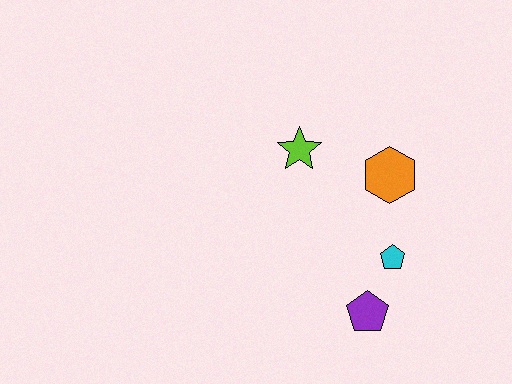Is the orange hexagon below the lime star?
Yes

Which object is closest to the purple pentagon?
The cyan pentagon is closest to the purple pentagon.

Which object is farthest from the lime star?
The purple pentagon is farthest from the lime star.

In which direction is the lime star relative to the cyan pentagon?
The lime star is above the cyan pentagon.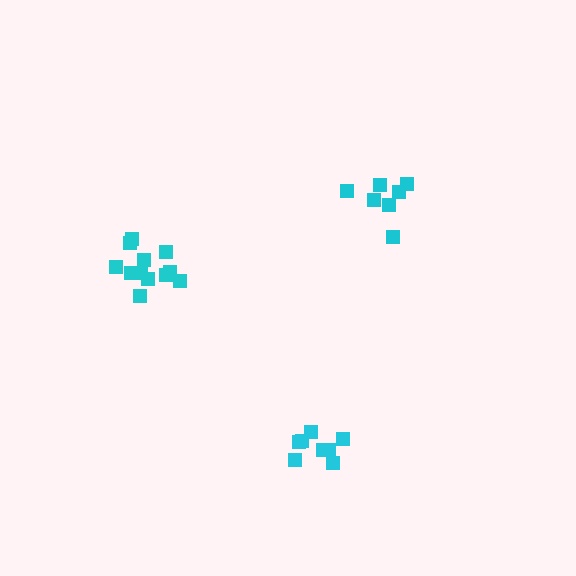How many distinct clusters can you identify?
There are 3 distinct clusters.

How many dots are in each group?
Group 1: 8 dots, Group 2: 12 dots, Group 3: 7 dots (27 total).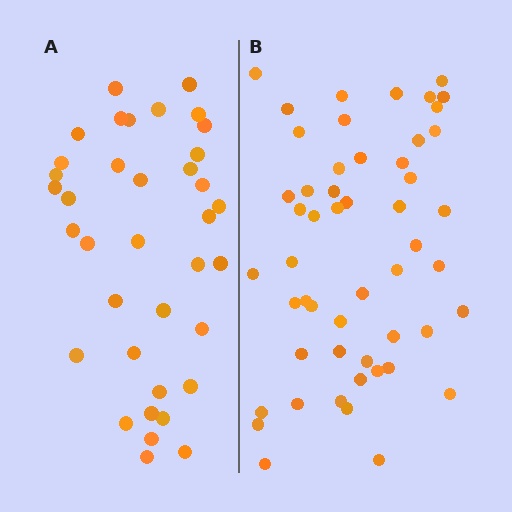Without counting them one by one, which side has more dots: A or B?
Region B (the right region) has more dots.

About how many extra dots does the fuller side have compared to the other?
Region B has approximately 15 more dots than region A.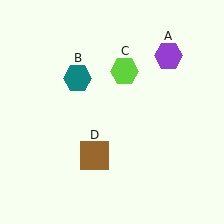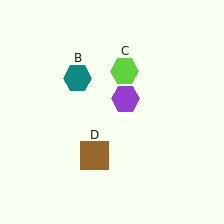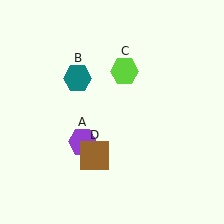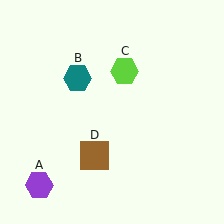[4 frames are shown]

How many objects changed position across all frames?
1 object changed position: purple hexagon (object A).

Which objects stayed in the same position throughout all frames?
Teal hexagon (object B) and lime hexagon (object C) and brown square (object D) remained stationary.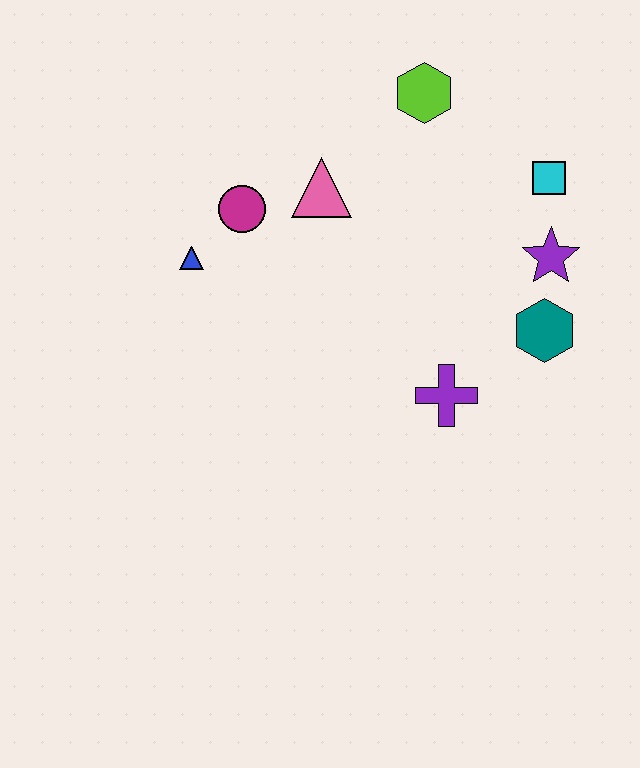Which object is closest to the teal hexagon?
The purple star is closest to the teal hexagon.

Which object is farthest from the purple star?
The blue triangle is farthest from the purple star.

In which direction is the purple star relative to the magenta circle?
The purple star is to the right of the magenta circle.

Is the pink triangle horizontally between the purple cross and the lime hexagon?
No